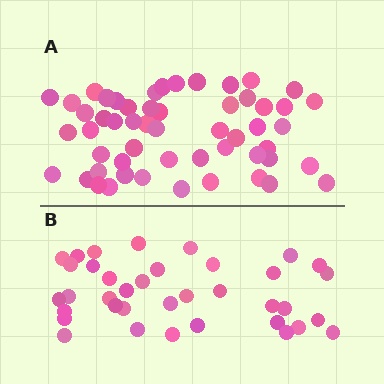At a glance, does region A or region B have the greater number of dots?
Region A (the top region) has more dots.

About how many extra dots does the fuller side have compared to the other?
Region A has approximately 15 more dots than region B.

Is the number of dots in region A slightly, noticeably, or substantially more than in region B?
Region A has substantially more. The ratio is roughly 1.5 to 1.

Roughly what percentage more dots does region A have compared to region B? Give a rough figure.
About 45% more.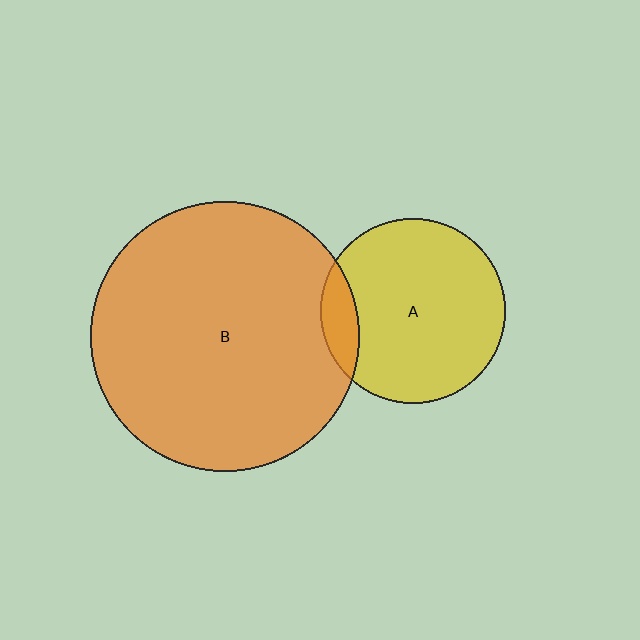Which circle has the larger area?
Circle B (orange).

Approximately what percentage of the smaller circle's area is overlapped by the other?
Approximately 10%.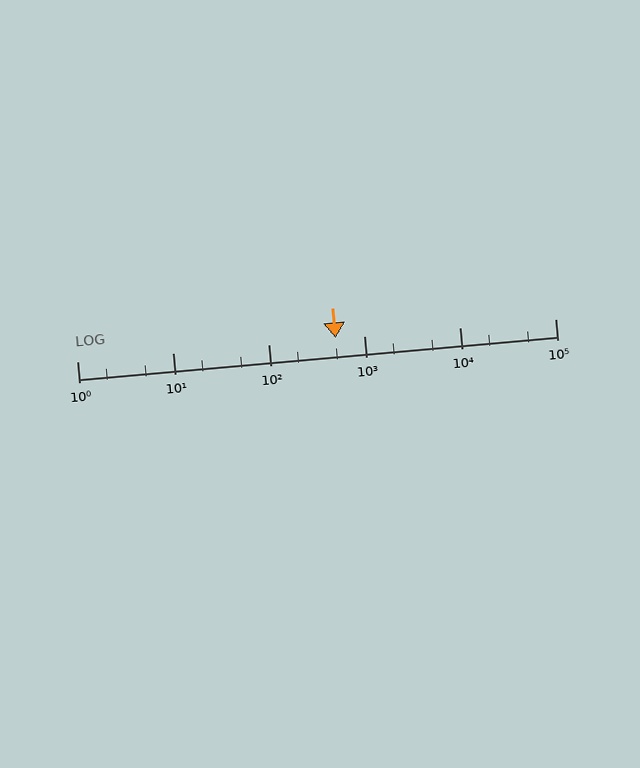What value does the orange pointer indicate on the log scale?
The pointer indicates approximately 510.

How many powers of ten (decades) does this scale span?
The scale spans 5 decades, from 1 to 100000.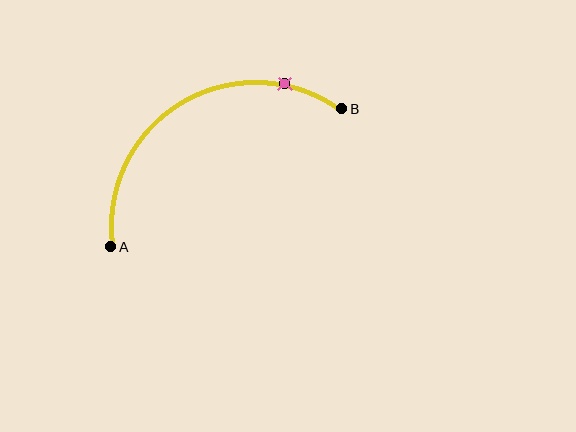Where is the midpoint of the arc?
The arc midpoint is the point on the curve farthest from the straight line joining A and B. It sits above that line.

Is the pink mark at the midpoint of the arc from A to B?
No. The pink mark lies on the arc but is closer to endpoint B. The arc midpoint would be at the point on the curve equidistant along the arc from both A and B.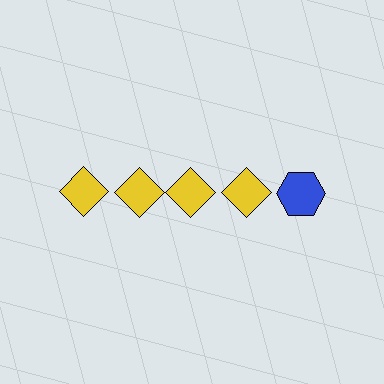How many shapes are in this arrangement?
There are 5 shapes arranged in a grid pattern.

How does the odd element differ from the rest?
It differs in both color (blue instead of yellow) and shape (hexagon instead of diamond).